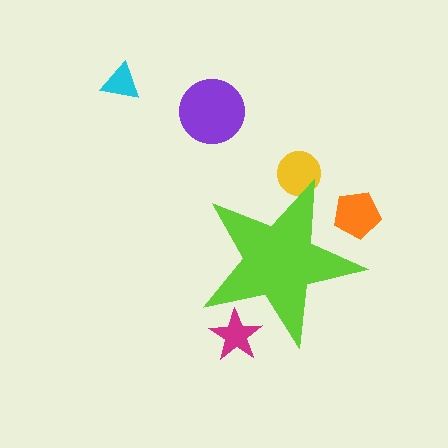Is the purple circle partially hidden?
No, the purple circle is fully visible.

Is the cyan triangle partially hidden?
No, the cyan triangle is fully visible.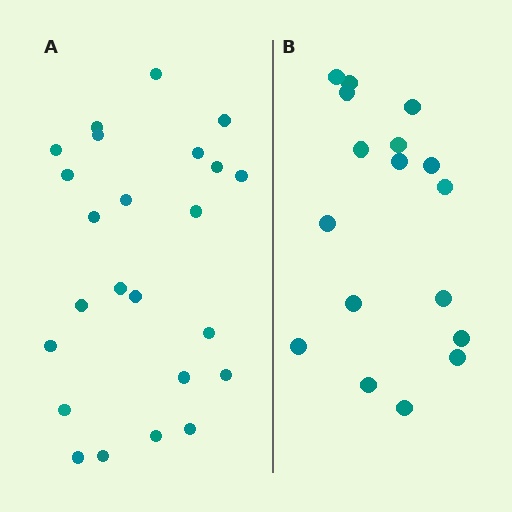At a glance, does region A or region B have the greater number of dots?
Region A (the left region) has more dots.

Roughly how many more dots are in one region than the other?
Region A has roughly 8 or so more dots than region B.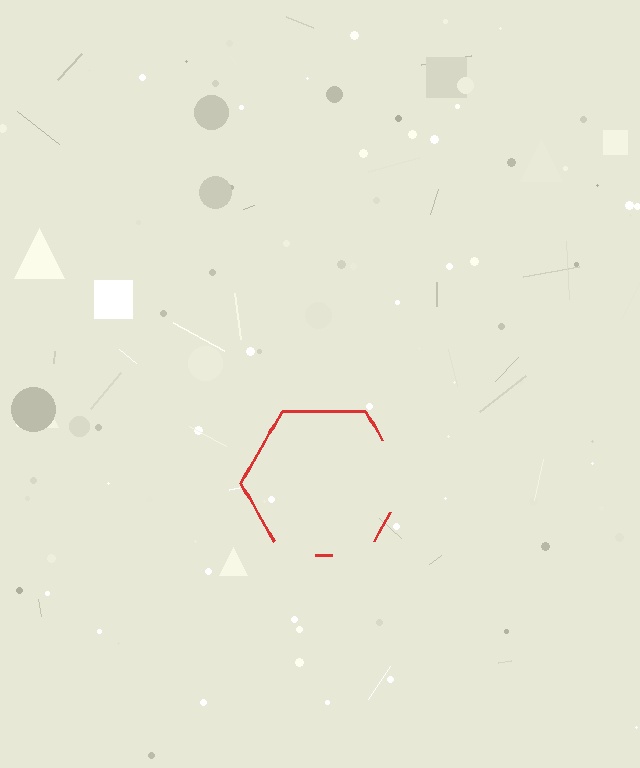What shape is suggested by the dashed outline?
The dashed outline suggests a hexagon.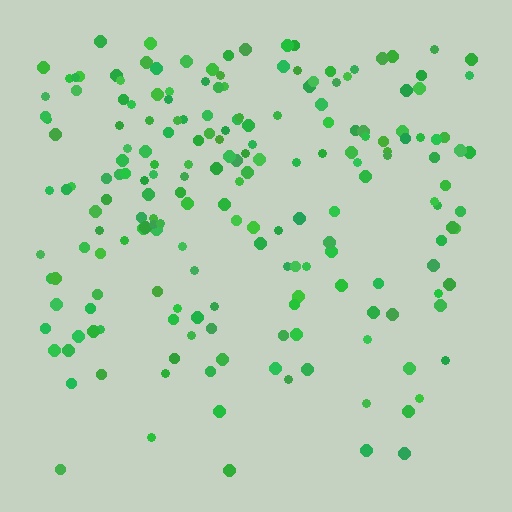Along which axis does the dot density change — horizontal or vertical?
Vertical.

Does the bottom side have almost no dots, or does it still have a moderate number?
Still a moderate number, just noticeably fewer than the top.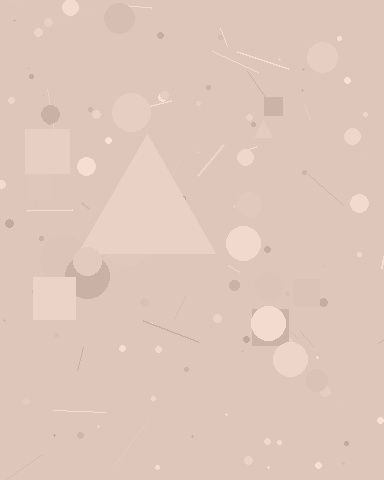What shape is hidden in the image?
A triangle is hidden in the image.